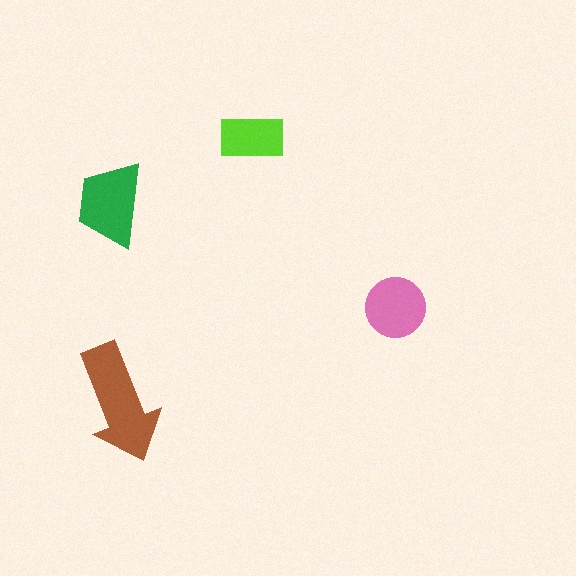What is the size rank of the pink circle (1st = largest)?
3rd.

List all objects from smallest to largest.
The lime rectangle, the pink circle, the green trapezoid, the brown arrow.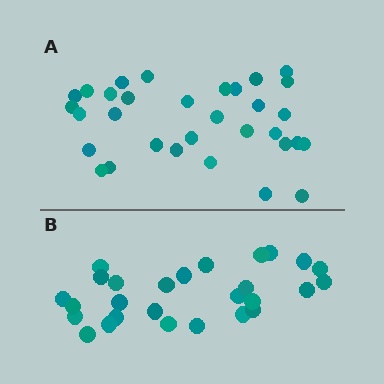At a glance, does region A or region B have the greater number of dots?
Region A (the top region) has more dots.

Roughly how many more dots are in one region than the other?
Region A has about 5 more dots than region B.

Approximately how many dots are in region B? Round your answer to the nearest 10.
About 30 dots. (The exact count is 27, which rounds to 30.)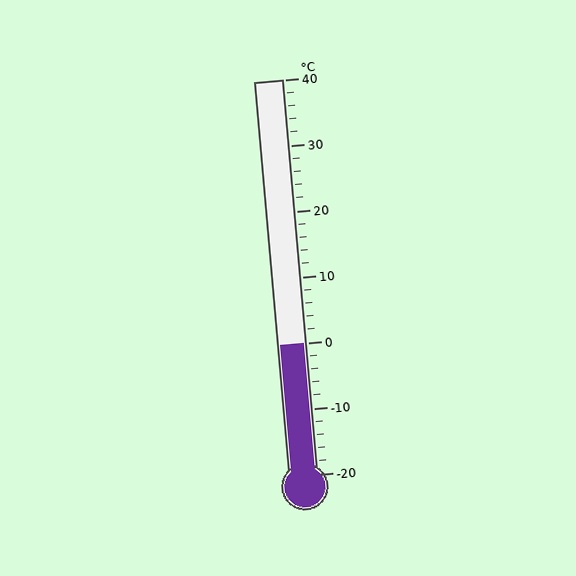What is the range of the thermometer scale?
The thermometer scale ranges from -20°C to 40°C.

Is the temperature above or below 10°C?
The temperature is below 10°C.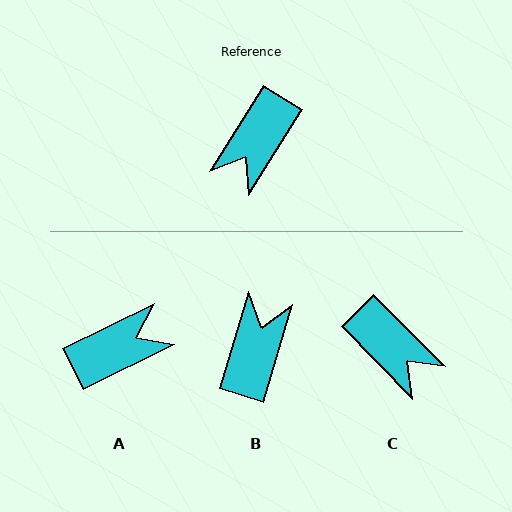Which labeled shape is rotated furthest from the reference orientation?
B, about 165 degrees away.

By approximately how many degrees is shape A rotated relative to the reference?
Approximately 149 degrees counter-clockwise.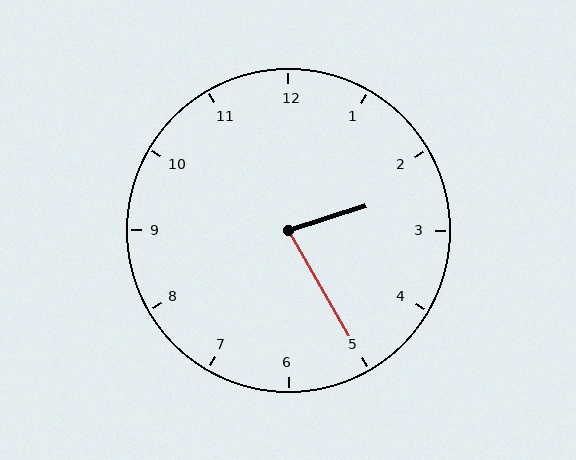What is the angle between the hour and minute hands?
Approximately 78 degrees.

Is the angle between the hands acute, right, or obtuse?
It is acute.